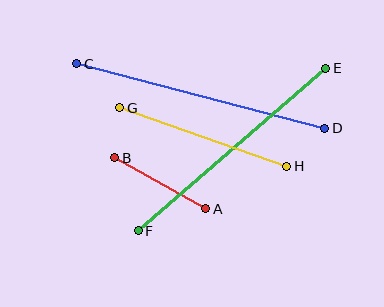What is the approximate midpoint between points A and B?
The midpoint is at approximately (160, 183) pixels.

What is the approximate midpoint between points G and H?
The midpoint is at approximately (203, 137) pixels.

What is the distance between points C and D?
The distance is approximately 256 pixels.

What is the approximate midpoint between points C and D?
The midpoint is at approximately (201, 96) pixels.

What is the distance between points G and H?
The distance is approximately 177 pixels.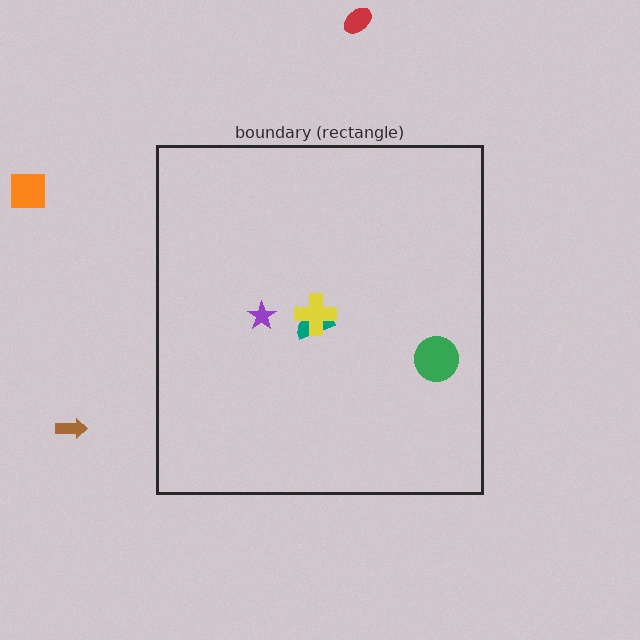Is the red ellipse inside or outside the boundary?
Outside.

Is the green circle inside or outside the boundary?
Inside.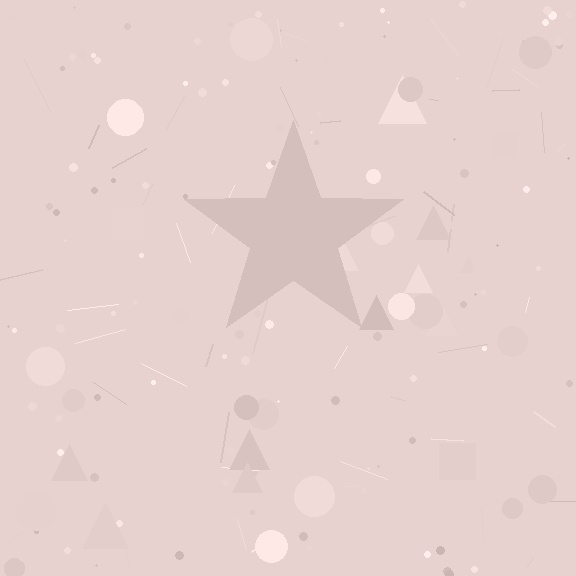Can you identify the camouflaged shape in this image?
The camouflaged shape is a star.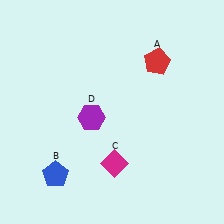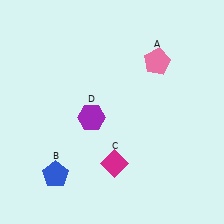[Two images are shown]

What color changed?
The pentagon (A) changed from red in Image 1 to pink in Image 2.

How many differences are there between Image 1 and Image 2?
There is 1 difference between the two images.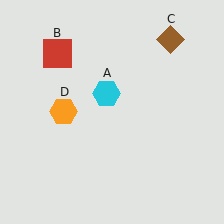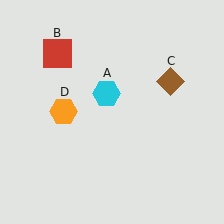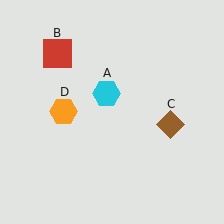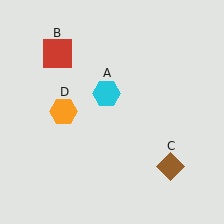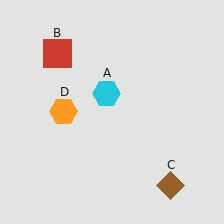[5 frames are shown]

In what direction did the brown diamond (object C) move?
The brown diamond (object C) moved down.